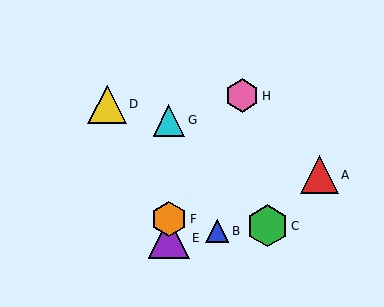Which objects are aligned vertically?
Objects E, F, G are aligned vertically.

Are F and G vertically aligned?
Yes, both are at x≈169.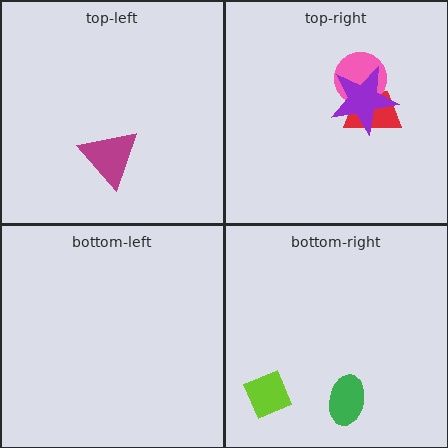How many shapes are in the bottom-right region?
2.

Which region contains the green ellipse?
The bottom-right region.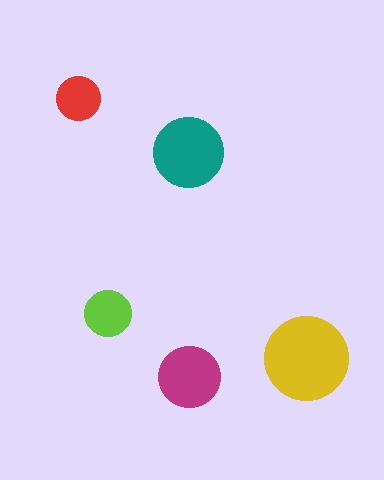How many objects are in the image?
There are 5 objects in the image.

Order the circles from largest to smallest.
the yellow one, the teal one, the magenta one, the lime one, the red one.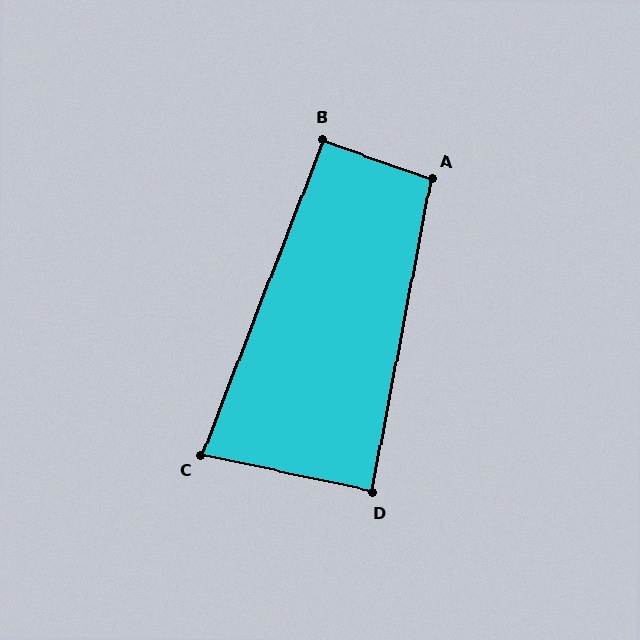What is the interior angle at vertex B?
Approximately 91 degrees (approximately right).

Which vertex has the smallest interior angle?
C, at approximately 81 degrees.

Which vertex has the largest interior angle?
A, at approximately 99 degrees.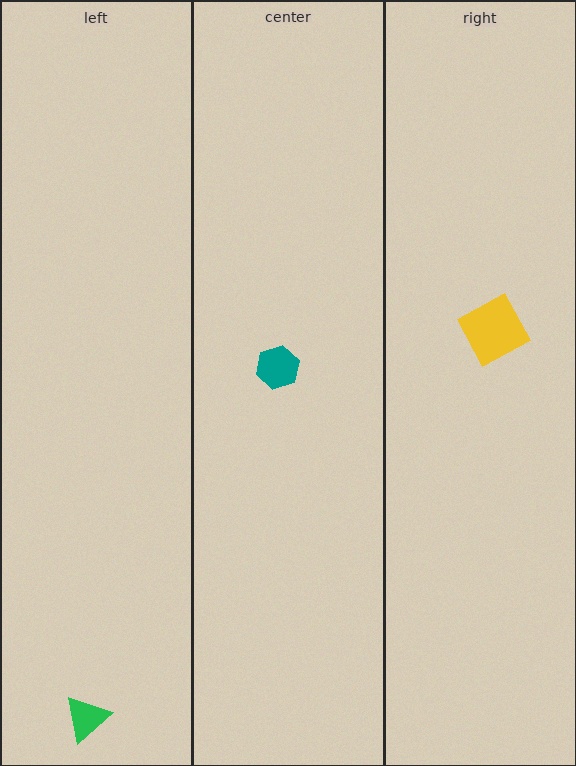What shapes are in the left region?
The green triangle.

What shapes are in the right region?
The yellow square.